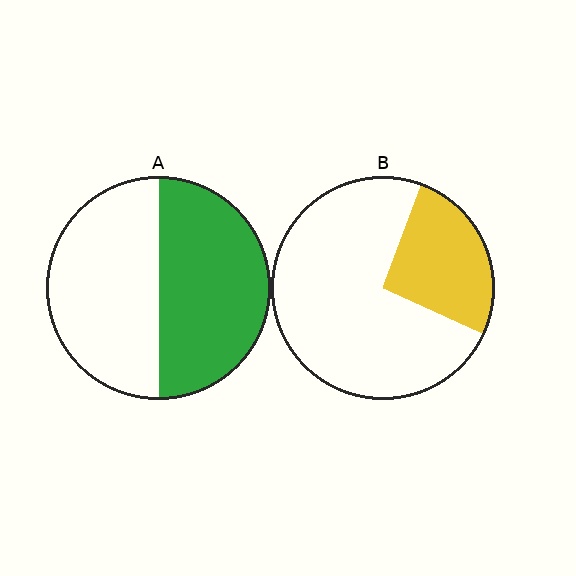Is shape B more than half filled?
No.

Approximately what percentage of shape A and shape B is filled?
A is approximately 50% and B is approximately 25%.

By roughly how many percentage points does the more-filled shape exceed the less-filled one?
By roughly 25 percentage points (A over B).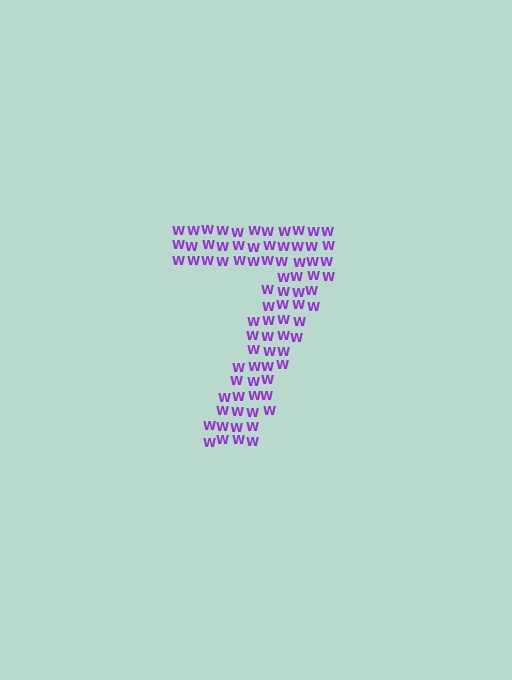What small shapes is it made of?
It is made of small letter W's.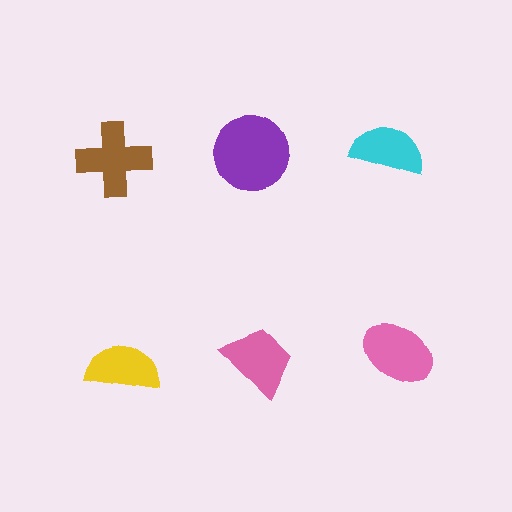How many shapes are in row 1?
3 shapes.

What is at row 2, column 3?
A pink ellipse.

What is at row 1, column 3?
A cyan semicircle.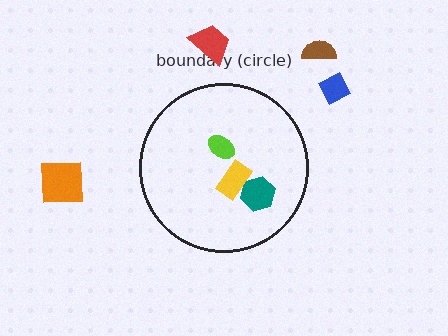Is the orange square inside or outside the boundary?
Outside.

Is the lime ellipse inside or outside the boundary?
Inside.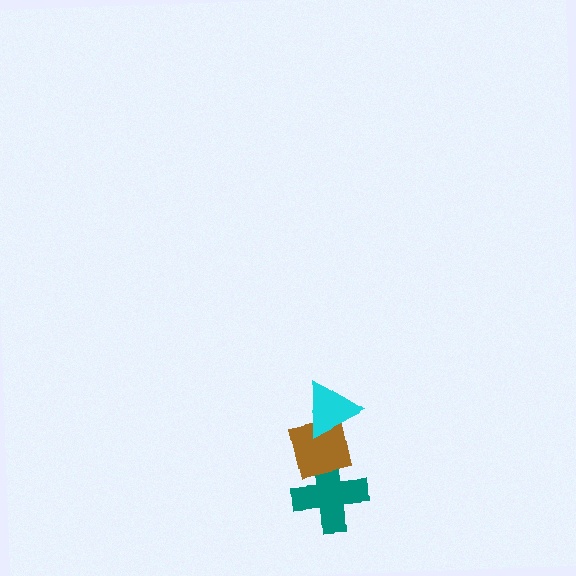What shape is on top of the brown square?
The cyan triangle is on top of the brown square.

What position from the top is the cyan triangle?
The cyan triangle is 1st from the top.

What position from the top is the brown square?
The brown square is 2nd from the top.